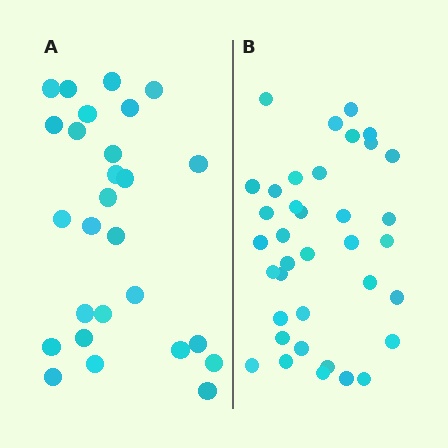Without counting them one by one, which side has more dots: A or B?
Region B (the right region) has more dots.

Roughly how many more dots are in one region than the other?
Region B has roughly 10 or so more dots than region A.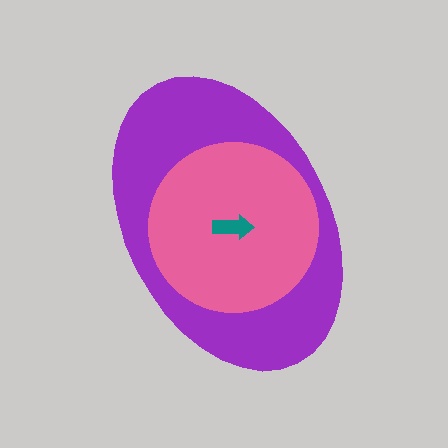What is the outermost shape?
The purple ellipse.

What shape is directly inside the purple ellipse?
The pink circle.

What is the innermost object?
The teal arrow.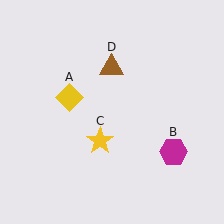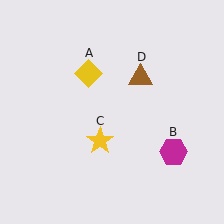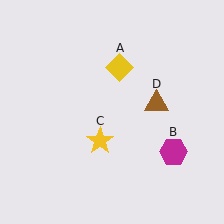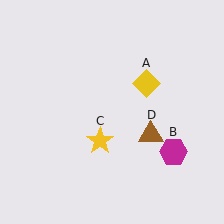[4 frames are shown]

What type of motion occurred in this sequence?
The yellow diamond (object A), brown triangle (object D) rotated clockwise around the center of the scene.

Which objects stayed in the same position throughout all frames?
Magenta hexagon (object B) and yellow star (object C) remained stationary.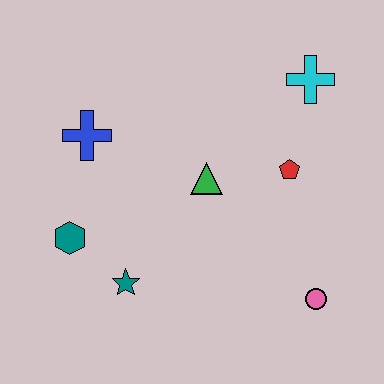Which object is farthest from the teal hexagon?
The cyan cross is farthest from the teal hexagon.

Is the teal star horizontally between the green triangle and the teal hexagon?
Yes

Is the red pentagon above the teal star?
Yes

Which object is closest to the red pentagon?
The green triangle is closest to the red pentagon.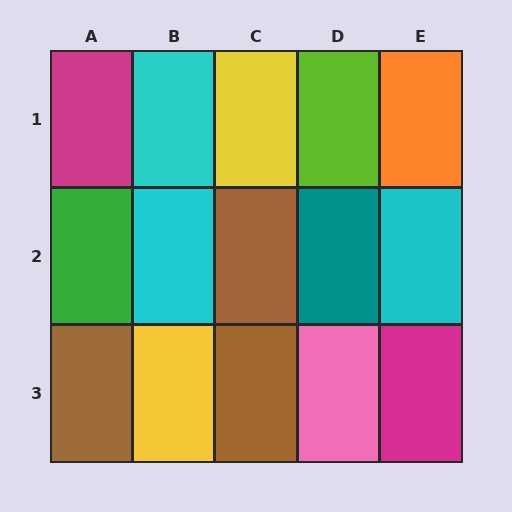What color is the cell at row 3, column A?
Brown.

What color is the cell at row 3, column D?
Pink.